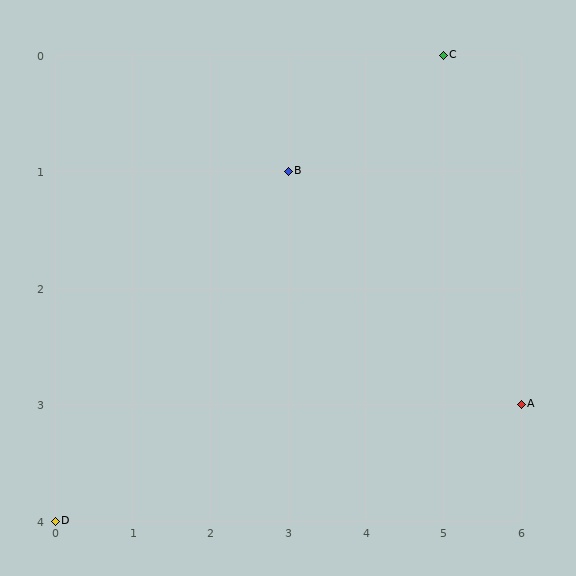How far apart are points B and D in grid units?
Points B and D are 3 columns and 3 rows apart (about 4.2 grid units diagonally).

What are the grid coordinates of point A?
Point A is at grid coordinates (6, 3).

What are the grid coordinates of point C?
Point C is at grid coordinates (5, 0).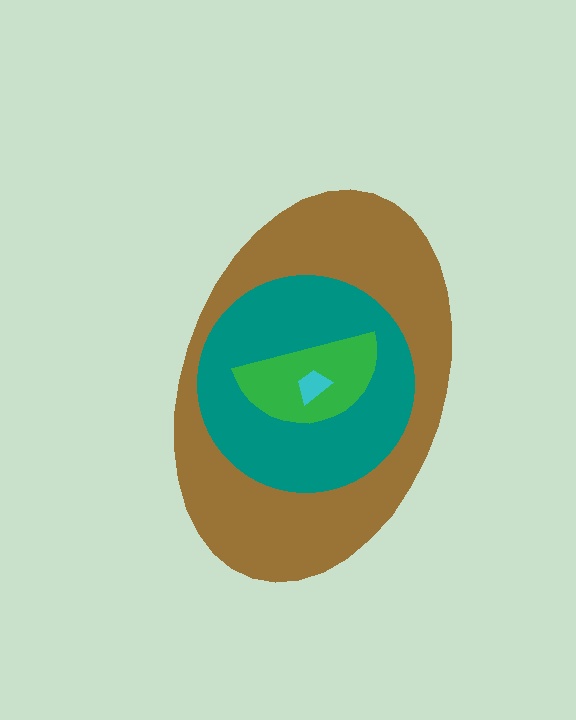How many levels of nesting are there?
4.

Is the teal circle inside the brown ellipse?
Yes.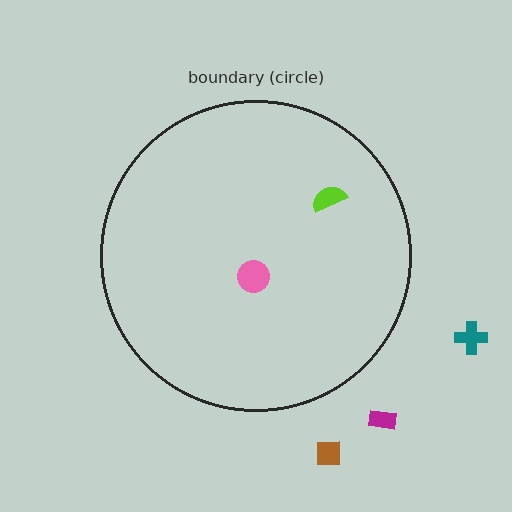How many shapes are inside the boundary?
2 inside, 3 outside.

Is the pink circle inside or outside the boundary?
Inside.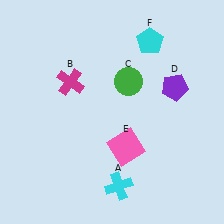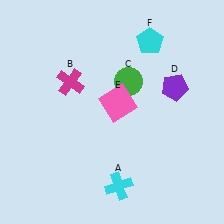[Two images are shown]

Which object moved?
The pink square (E) moved up.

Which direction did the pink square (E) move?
The pink square (E) moved up.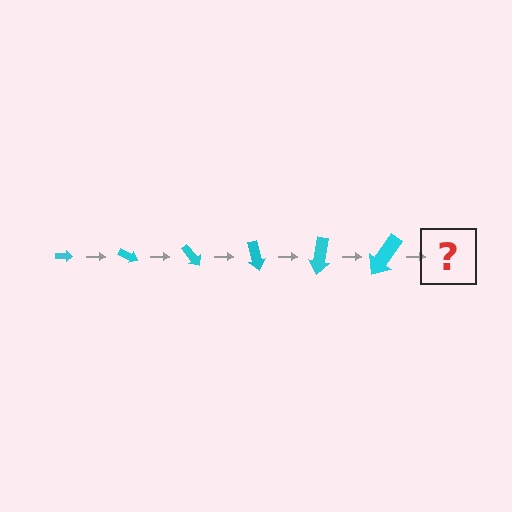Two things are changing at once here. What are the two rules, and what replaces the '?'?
The two rules are that the arrow grows larger each step and it rotates 25 degrees each step. The '?' should be an arrow, larger than the previous one and rotated 150 degrees from the start.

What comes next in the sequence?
The next element should be an arrow, larger than the previous one and rotated 150 degrees from the start.